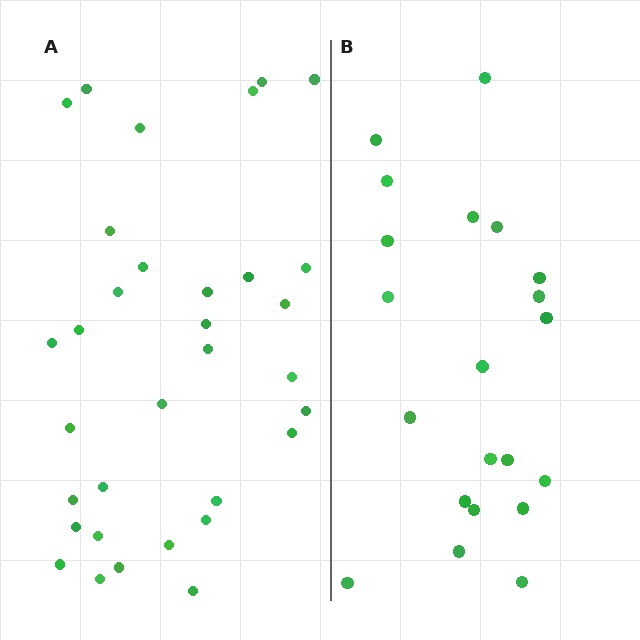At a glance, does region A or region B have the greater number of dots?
Region A (the left region) has more dots.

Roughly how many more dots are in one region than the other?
Region A has roughly 12 or so more dots than region B.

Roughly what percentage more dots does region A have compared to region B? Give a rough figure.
About 55% more.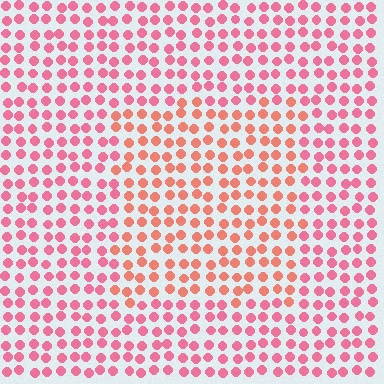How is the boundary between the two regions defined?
The boundary is defined purely by a slight shift in hue (about 27 degrees). Spacing, size, and orientation are identical on both sides.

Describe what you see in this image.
The image is filled with small pink elements in a uniform arrangement. A rectangle-shaped region is visible where the elements are tinted to a slightly different hue, forming a subtle color boundary.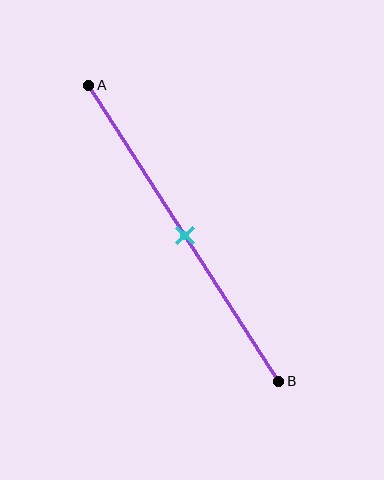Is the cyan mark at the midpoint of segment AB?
Yes, the mark is approximately at the midpoint.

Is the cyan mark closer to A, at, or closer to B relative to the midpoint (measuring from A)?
The cyan mark is approximately at the midpoint of segment AB.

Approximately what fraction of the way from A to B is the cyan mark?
The cyan mark is approximately 50% of the way from A to B.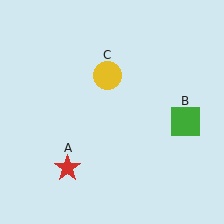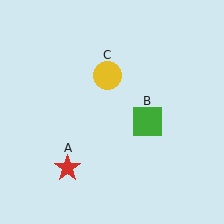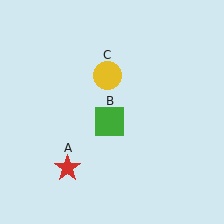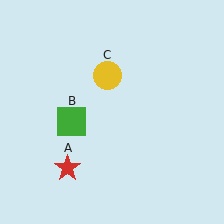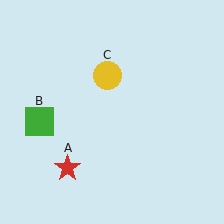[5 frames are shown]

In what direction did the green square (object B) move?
The green square (object B) moved left.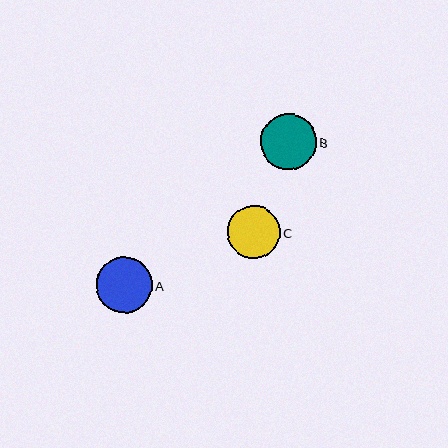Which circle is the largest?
Circle A is the largest with a size of approximately 56 pixels.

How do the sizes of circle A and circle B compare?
Circle A and circle B are approximately the same size.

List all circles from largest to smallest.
From largest to smallest: A, B, C.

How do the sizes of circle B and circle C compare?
Circle B and circle C are approximately the same size.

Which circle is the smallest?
Circle C is the smallest with a size of approximately 53 pixels.